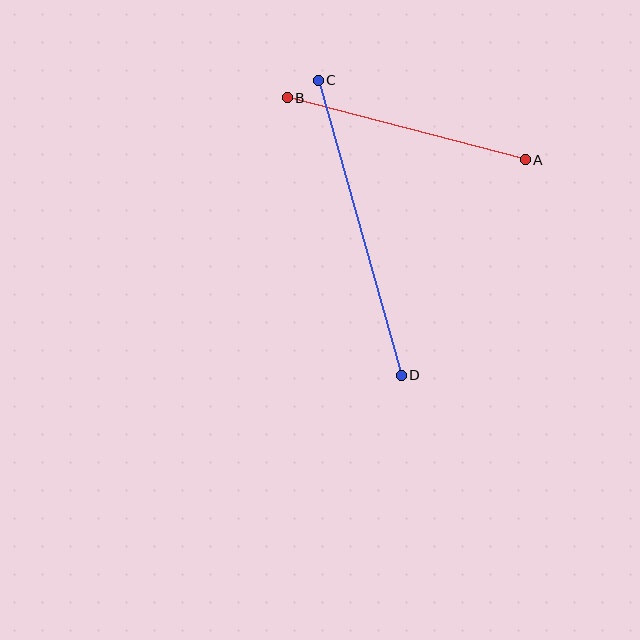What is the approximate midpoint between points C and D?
The midpoint is at approximately (360, 228) pixels.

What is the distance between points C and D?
The distance is approximately 306 pixels.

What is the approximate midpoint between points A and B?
The midpoint is at approximately (406, 129) pixels.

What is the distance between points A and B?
The distance is approximately 246 pixels.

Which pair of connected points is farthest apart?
Points C and D are farthest apart.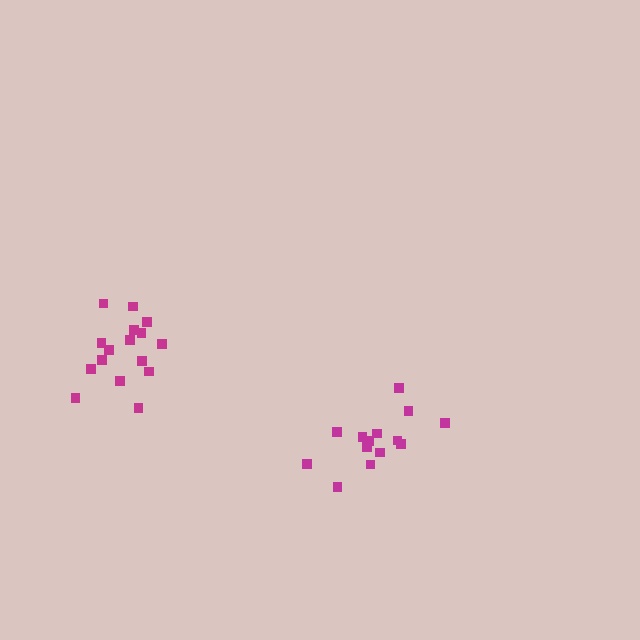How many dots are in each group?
Group 1: 16 dots, Group 2: 14 dots (30 total).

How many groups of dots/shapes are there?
There are 2 groups.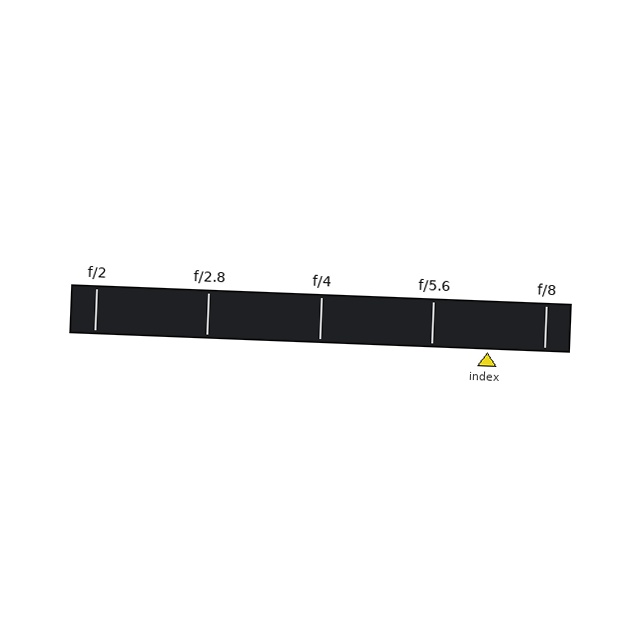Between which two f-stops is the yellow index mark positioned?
The index mark is between f/5.6 and f/8.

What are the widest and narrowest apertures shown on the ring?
The widest aperture shown is f/2 and the narrowest is f/8.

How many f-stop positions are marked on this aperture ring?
There are 5 f-stop positions marked.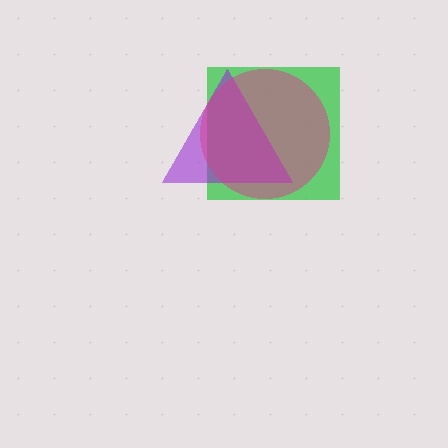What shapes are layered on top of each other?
The layered shapes are: a green square, a purple triangle, a magenta circle.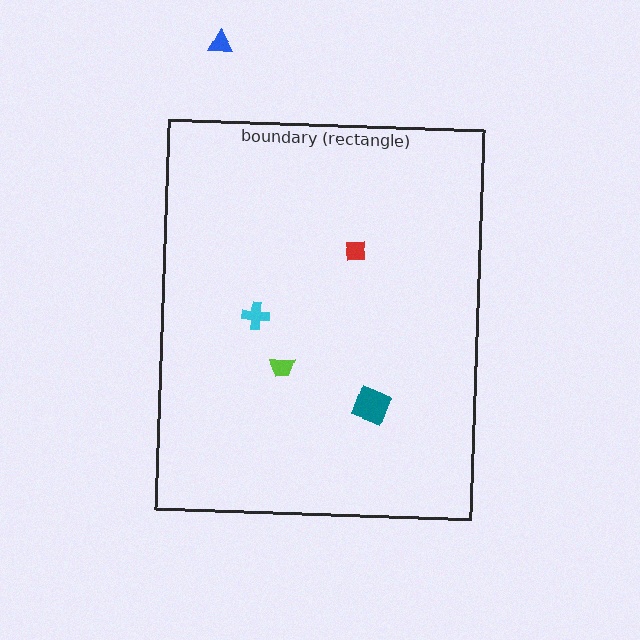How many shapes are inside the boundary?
4 inside, 1 outside.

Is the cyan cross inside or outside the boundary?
Inside.